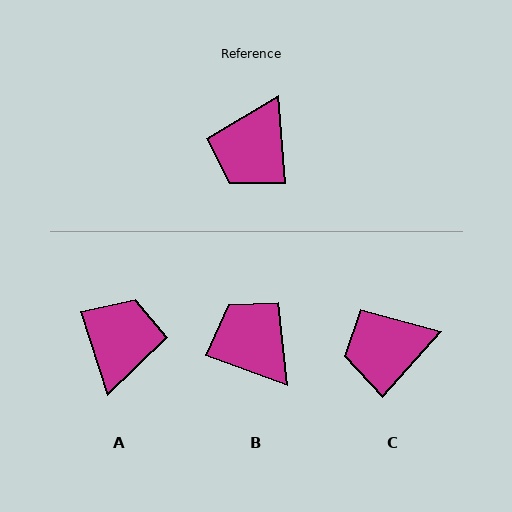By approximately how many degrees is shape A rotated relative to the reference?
Approximately 167 degrees clockwise.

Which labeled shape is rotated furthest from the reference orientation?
A, about 167 degrees away.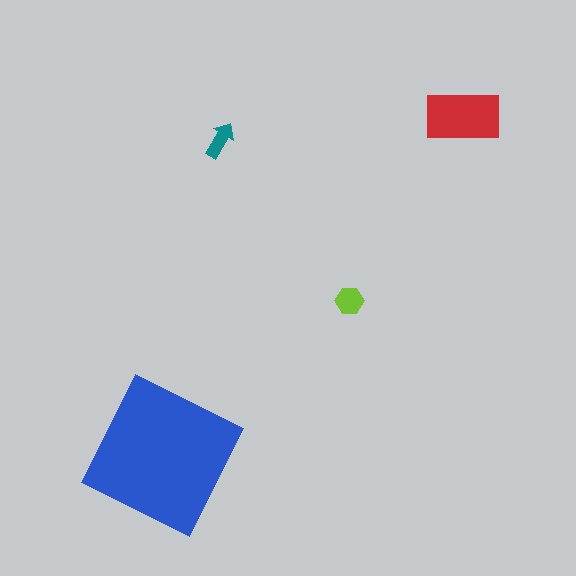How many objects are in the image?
There are 4 objects in the image.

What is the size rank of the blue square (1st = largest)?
1st.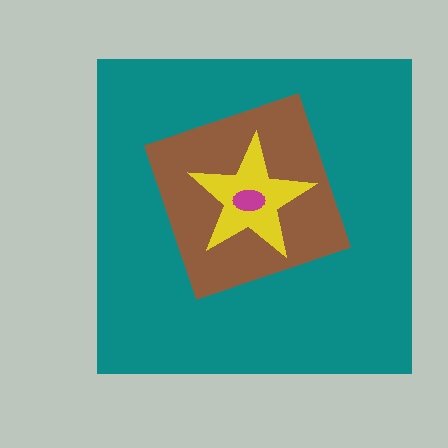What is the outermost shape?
The teal square.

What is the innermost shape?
The magenta ellipse.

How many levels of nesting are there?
4.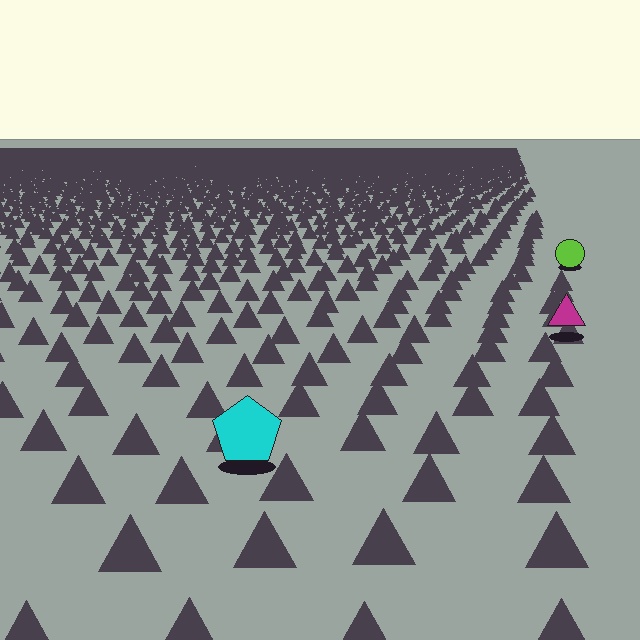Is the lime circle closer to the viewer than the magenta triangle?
No. The magenta triangle is closer — you can tell from the texture gradient: the ground texture is coarser near it.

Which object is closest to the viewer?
The cyan pentagon is closest. The texture marks near it are larger and more spread out.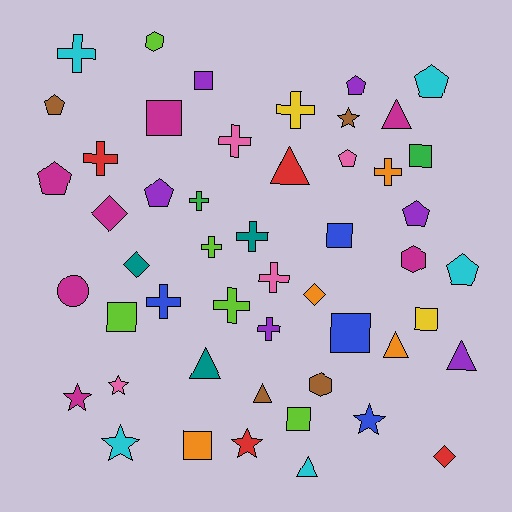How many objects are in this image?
There are 50 objects.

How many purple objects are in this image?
There are 6 purple objects.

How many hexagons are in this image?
There are 3 hexagons.